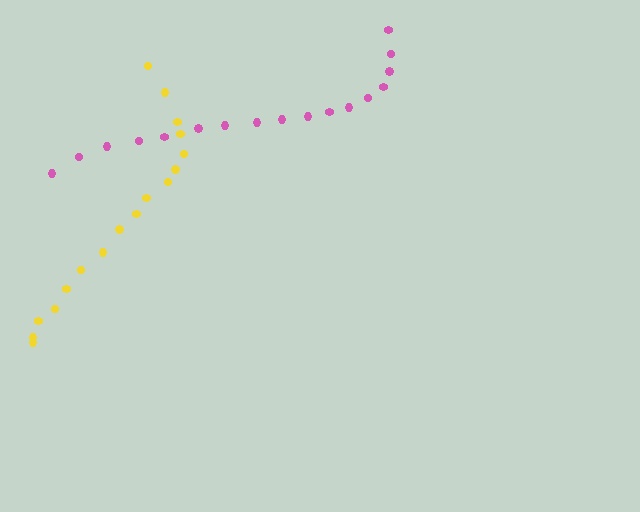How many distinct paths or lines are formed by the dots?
There are 2 distinct paths.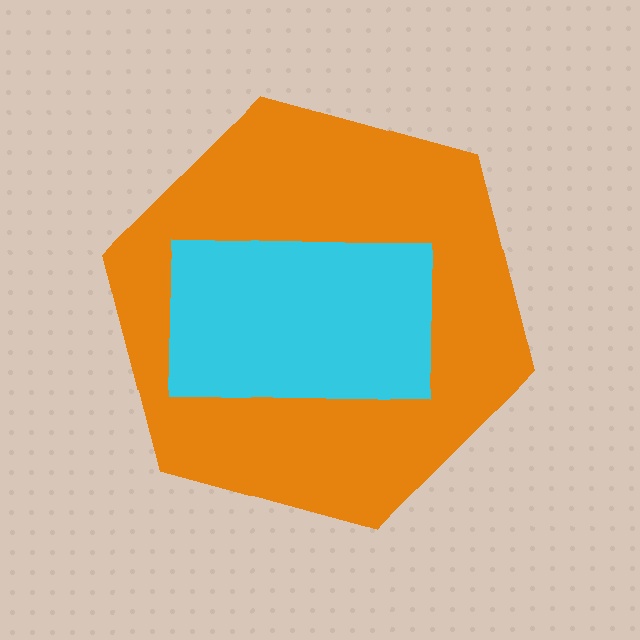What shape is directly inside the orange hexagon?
The cyan rectangle.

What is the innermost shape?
The cyan rectangle.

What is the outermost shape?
The orange hexagon.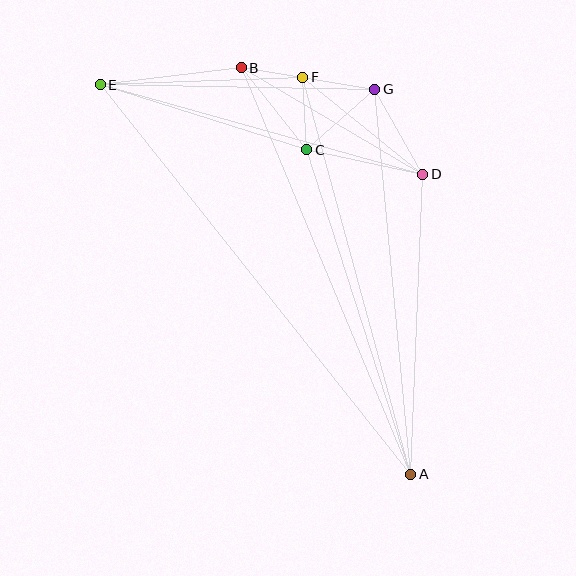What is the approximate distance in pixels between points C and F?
The distance between C and F is approximately 73 pixels.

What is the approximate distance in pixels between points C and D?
The distance between C and D is approximately 118 pixels.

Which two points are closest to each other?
Points B and F are closest to each other.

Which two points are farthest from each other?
Points A and E are farthest from each other.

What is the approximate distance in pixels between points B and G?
The distance between B and G is approximately 135 pixels.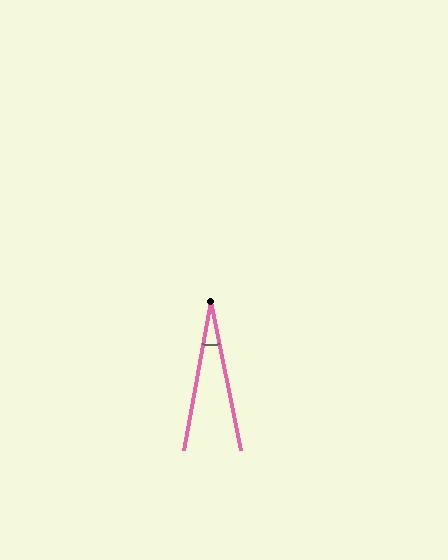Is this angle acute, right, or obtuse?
It is acute.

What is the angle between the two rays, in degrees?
Approximately 22 degrees.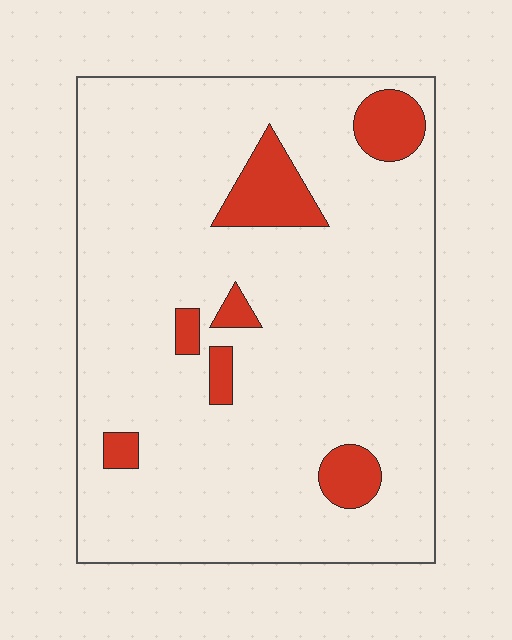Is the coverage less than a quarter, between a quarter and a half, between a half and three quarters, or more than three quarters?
Less than a quarter.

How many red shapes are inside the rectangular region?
7.